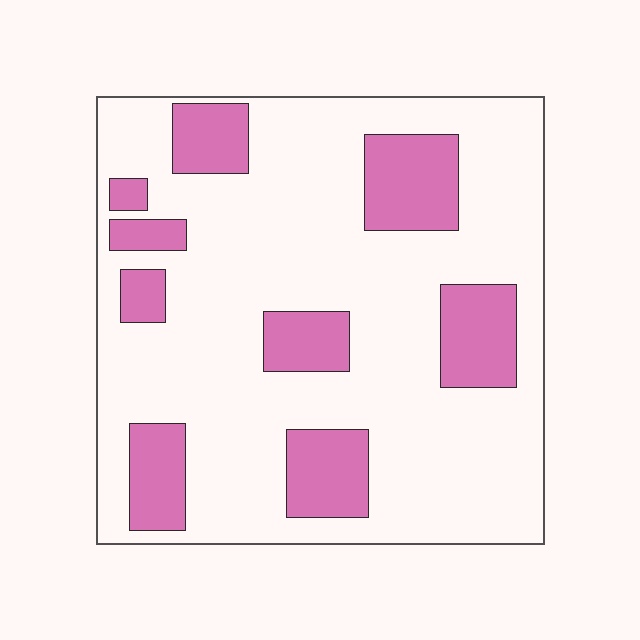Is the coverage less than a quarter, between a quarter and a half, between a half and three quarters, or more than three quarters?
Less than a quarter.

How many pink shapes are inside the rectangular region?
9.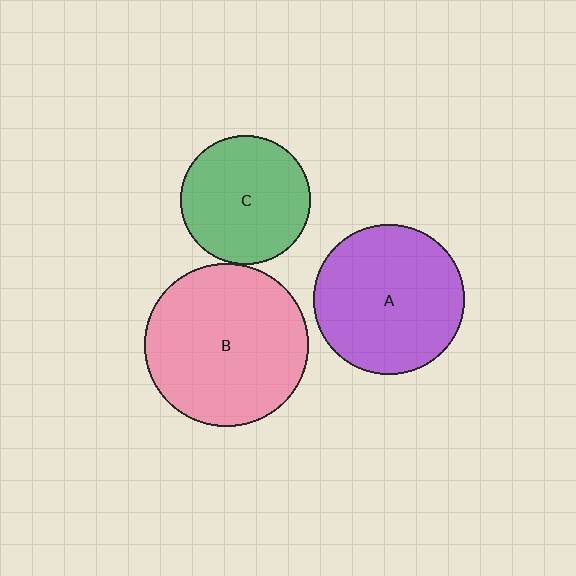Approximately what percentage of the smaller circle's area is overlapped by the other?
Approximately 5%.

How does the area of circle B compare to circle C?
Approximately 1.6 times.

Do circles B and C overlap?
Yes.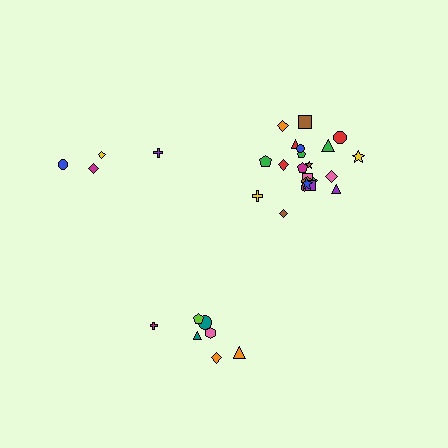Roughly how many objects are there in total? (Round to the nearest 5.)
Roughly 35 objects in total.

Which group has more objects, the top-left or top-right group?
The top-right group.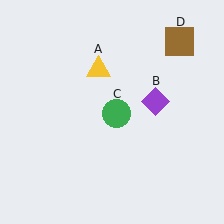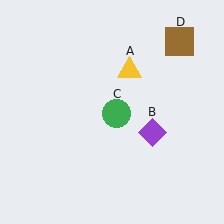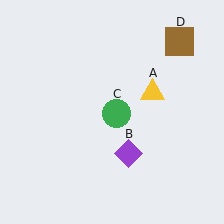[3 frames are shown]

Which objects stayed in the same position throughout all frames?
Green circle (object C) and brown square (object D) remained stationary.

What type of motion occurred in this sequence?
The yellow triangle (object A), purple diamond (object B) rotated clockwise around the center of the scene.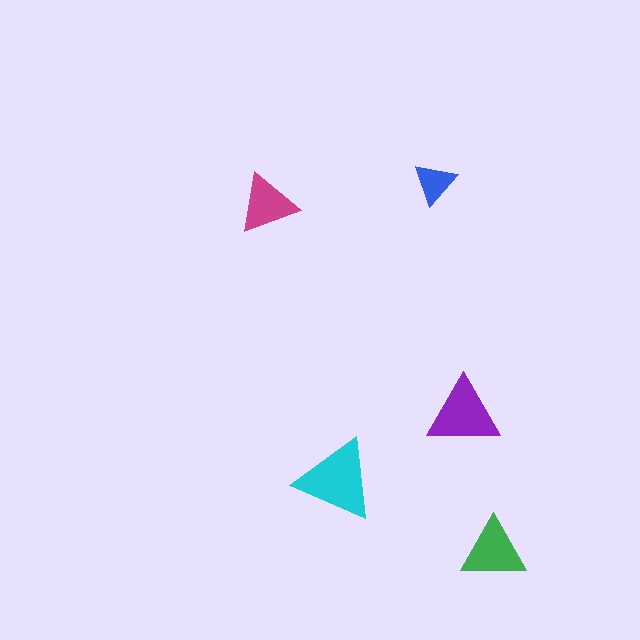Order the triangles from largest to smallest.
the cyan one, the purple one, the green one, the magenta one, the blue one.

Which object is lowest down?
The green triangle is bottommost.